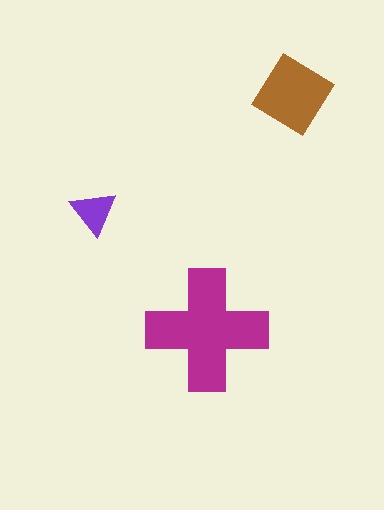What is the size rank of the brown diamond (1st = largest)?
2nd.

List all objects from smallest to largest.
The purple triangle, the brown diamond, the magenta cross.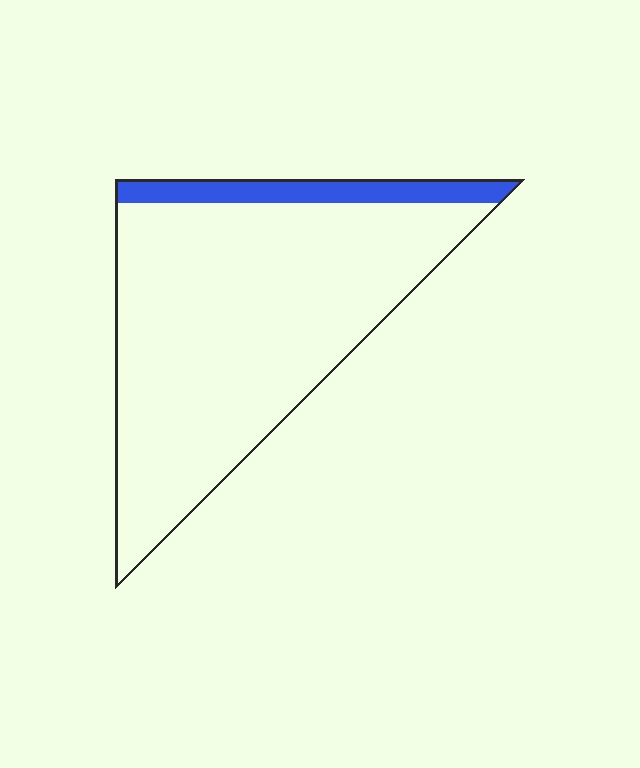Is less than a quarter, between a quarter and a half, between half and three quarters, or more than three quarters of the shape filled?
Less than a quarter.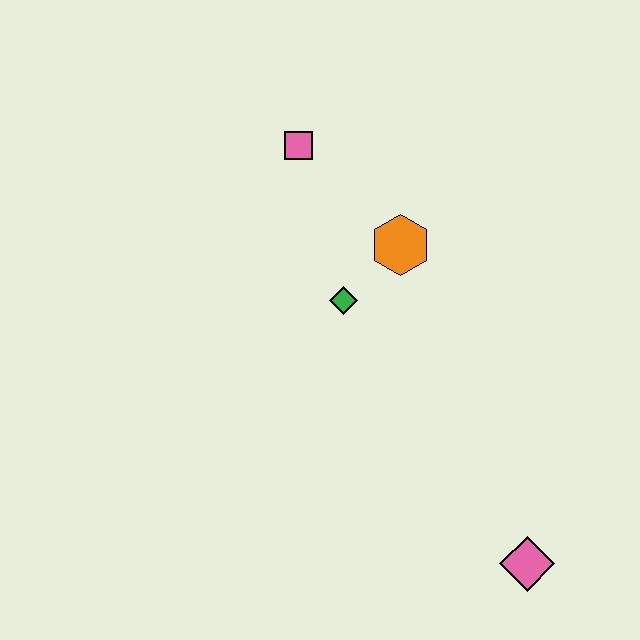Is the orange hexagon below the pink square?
Yes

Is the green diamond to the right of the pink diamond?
No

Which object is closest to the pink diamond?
The green diamond is closest to the pink diamond.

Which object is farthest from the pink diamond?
The pink square is farthest from the pink diamond.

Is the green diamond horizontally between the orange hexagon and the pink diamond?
No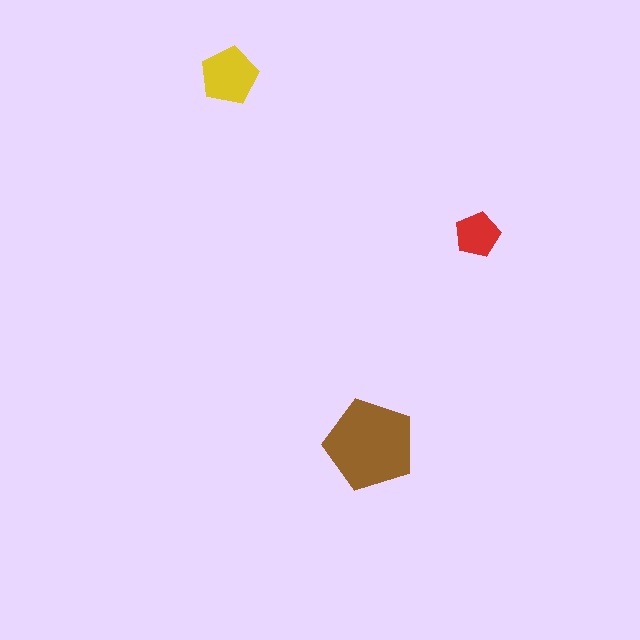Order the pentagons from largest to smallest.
the brown one, the yellow one, the red one.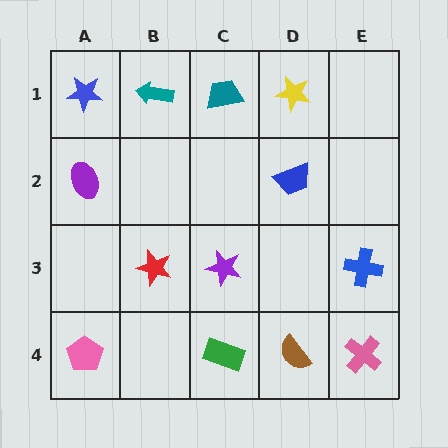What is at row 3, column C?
A purple star.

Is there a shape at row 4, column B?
No, that cell is empty.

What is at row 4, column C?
A green rectangle.